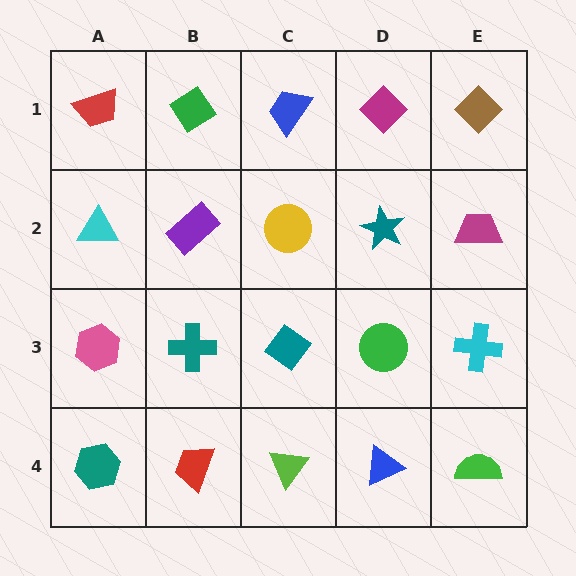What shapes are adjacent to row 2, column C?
A blue trapezoid (row 1, column C), a teal diamond (row 3, column C), a purple rectangle (row 2, column B), a teal star (row 2, column D).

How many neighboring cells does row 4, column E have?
2.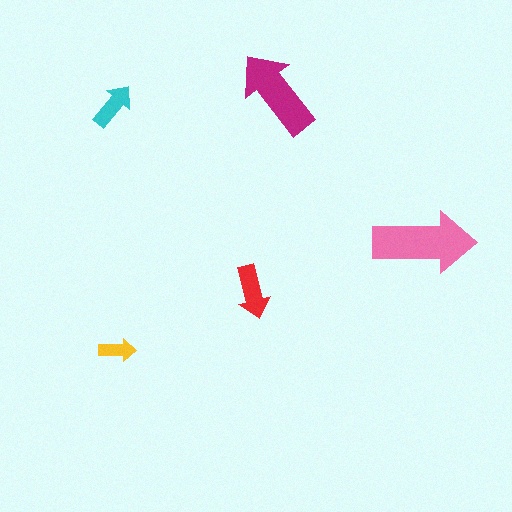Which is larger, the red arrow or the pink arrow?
The pink one.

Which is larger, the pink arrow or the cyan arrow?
The pink one.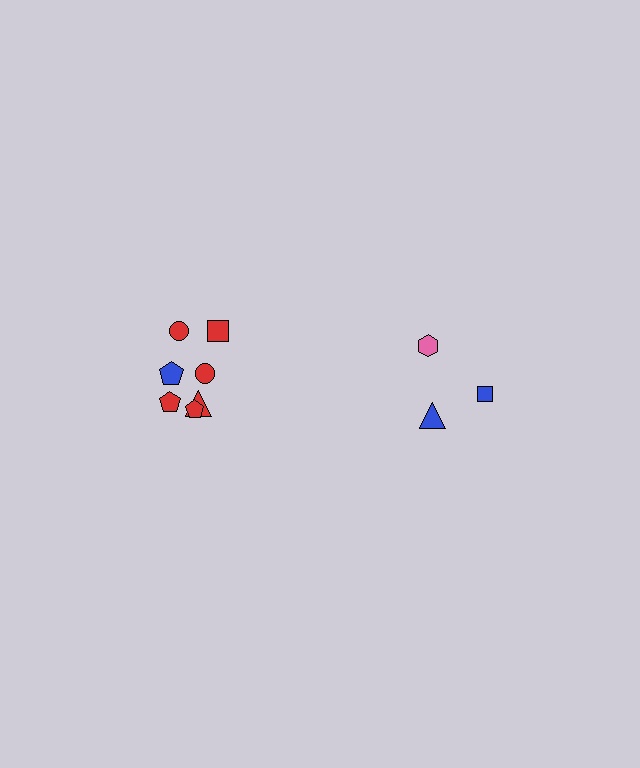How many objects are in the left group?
There are 7 objects.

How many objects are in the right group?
There are 3 objects.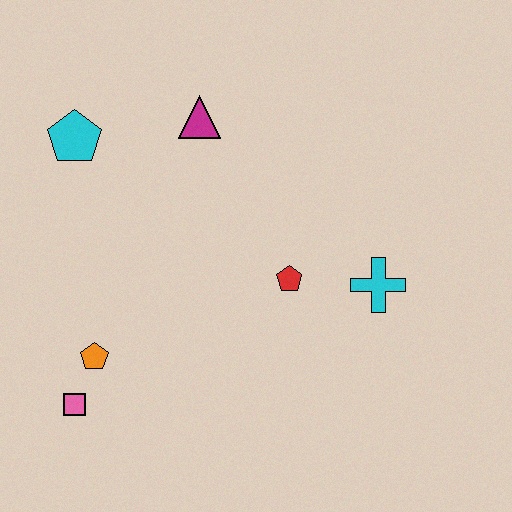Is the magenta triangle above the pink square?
Yes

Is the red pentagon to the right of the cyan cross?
No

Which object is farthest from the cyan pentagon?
The cyan cross is farthest from the cyan pentagon.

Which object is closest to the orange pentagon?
The pink square is closest to the orange pentagon.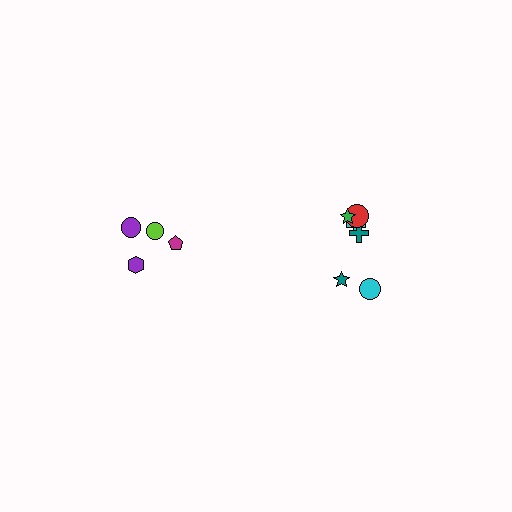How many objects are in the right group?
There are 6 objects.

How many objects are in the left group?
There are 4 objects.